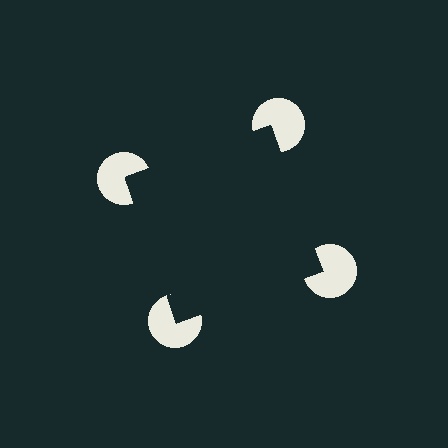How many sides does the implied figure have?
4 sides.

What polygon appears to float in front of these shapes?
An illusory square — its edges are inferred from the aligned wedge cuts in the pac-man discs, not physically drawn.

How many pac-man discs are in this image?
There are 4 — one at each vertex of the illusory square.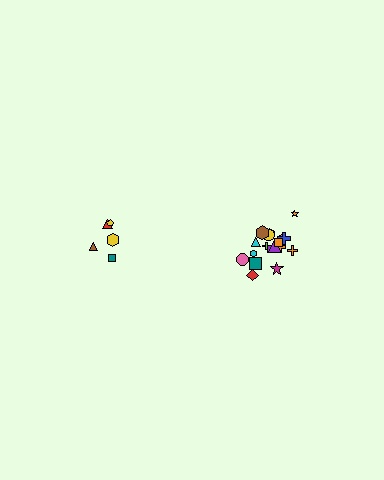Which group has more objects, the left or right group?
The right group.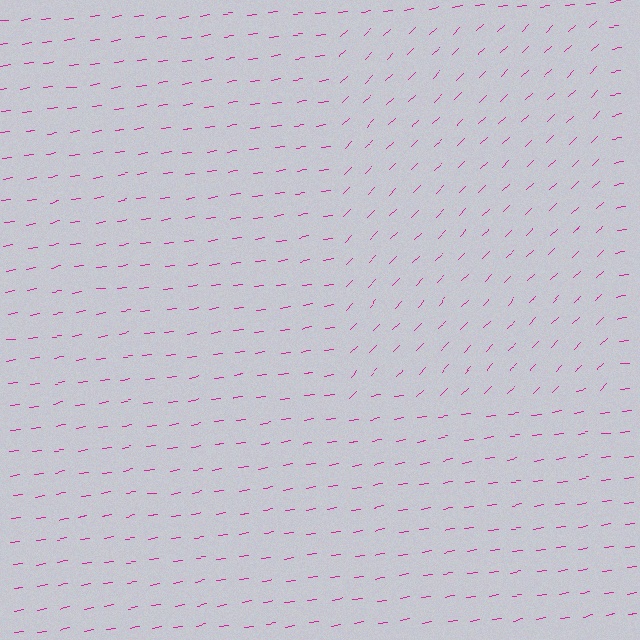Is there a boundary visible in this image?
Yes, there is a texture boundary formed by a change in line orientation.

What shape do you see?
I see a rectangle.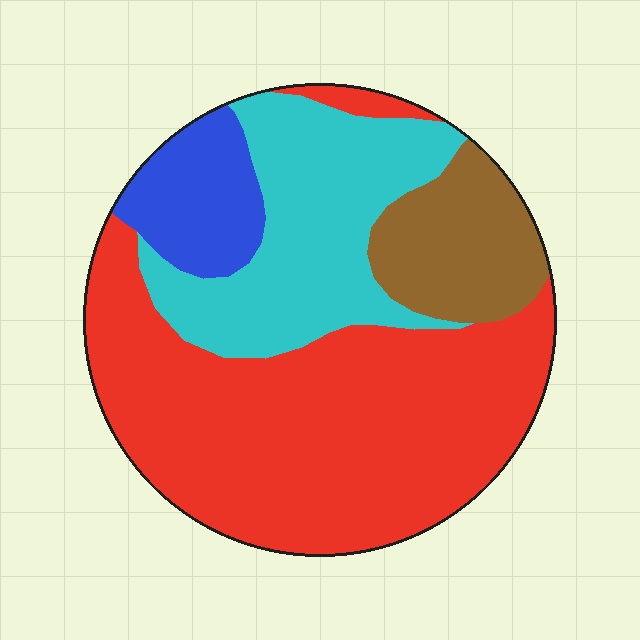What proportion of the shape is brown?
Brown covers about 15% of the shape.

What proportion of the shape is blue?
Blue covers roughly 10% of the shape.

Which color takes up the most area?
Red, at roughly 50%.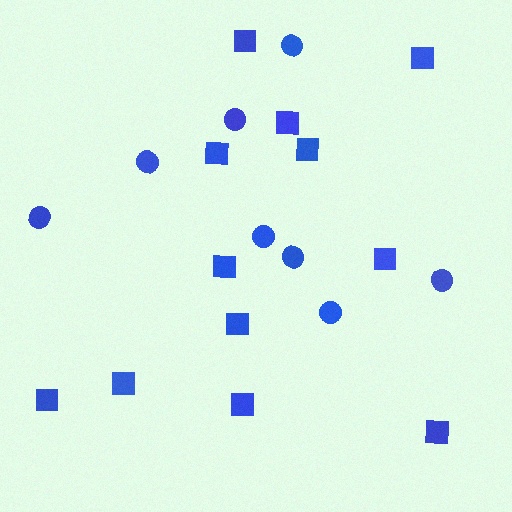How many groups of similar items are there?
There are 2 groups: one group of squares (12) and one group of circles (8).